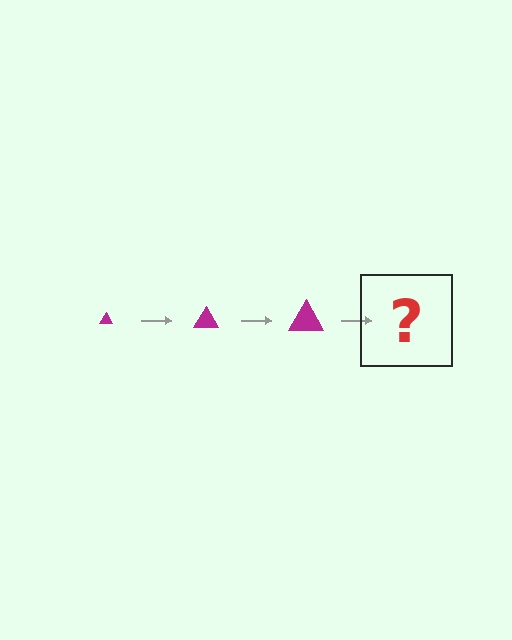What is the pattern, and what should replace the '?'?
The pattern is that the triangle gets progressively larger each step. The '?' should be a magenta triangle, larger than the previous one.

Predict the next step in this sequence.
The next step is a magenta triangle, larger than the previous one.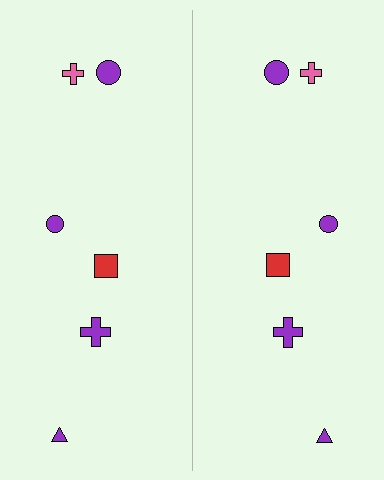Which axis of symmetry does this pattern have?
The pattern has a vertical axis of symmetry running through the center of the image.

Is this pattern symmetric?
Yes, this pattern has bilateral (reflection) symmetry.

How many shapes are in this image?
There are 12 shapes in this image.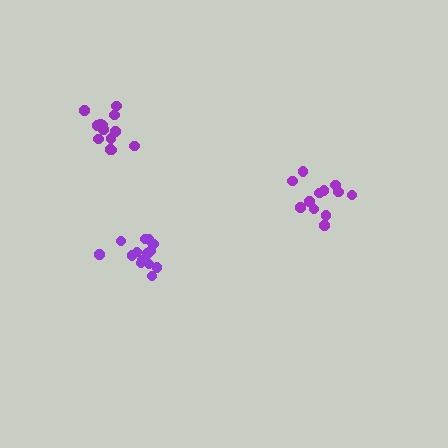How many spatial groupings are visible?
There are 3 spatial groupings.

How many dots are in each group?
Group 1: 12 dots, Group 2: 13 dots, Group 3: 15 dots (40 total).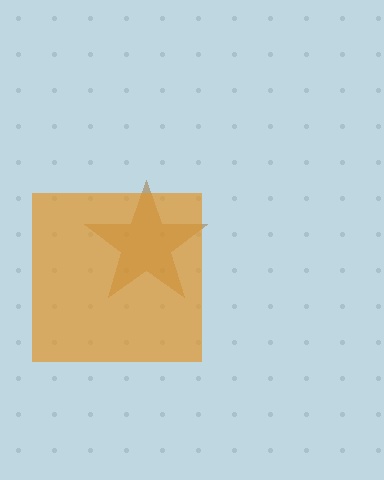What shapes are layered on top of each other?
The layered shapes are: a brown star, an orange square.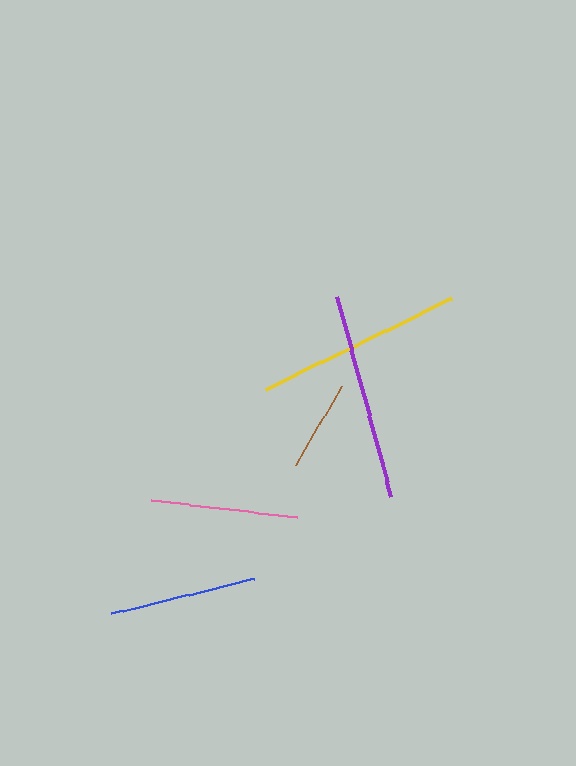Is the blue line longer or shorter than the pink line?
The pink line is longer than the blue line.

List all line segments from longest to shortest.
From longest to shortest: yellow, purple, pink, blue, brown.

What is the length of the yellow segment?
The yellow segment is approximately 208 pixels long.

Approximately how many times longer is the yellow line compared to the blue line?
The yellow line is approximately 1.4 times the length of the blue line.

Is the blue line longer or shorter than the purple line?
The purple line is longer than the blue line.